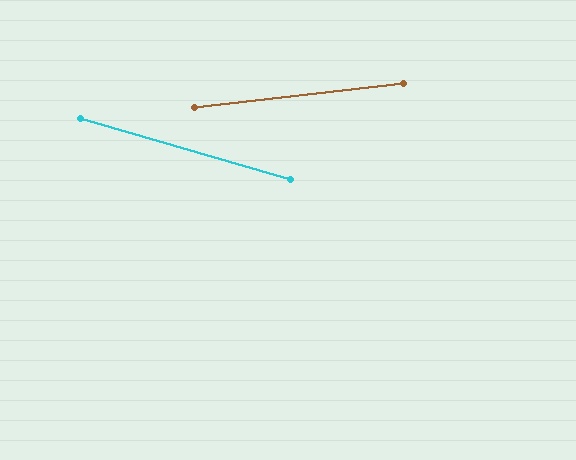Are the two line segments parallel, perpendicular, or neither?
Neither parallel nor perpendicular — they differ by about 22°.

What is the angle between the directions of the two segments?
Approximately 22 degrees.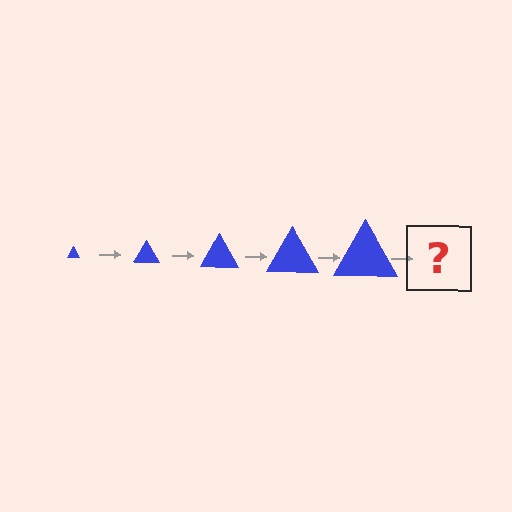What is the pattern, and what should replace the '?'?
The pattern is that the triangle gets progressively larger each step. The '?' should be a blue triangle, larger than the previous one.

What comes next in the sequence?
The next element should be a blue triangle, larger than the previous one.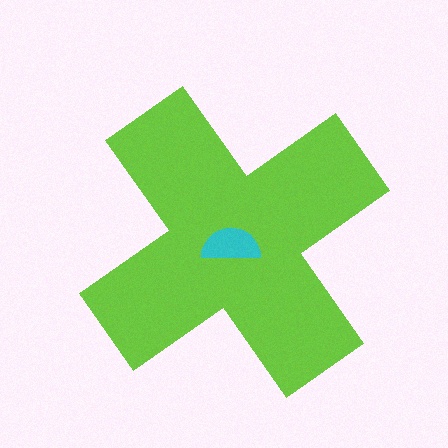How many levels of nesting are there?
2.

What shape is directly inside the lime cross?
The cyan semicircle.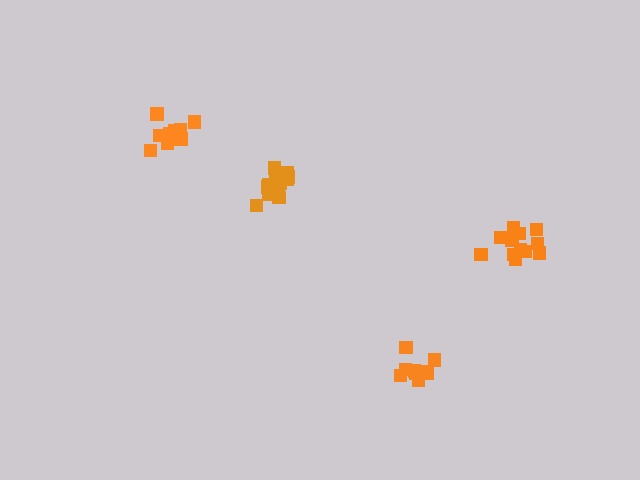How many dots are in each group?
Group 1: 11 dots, Group 2: 13 dots, Group 3: 10 dots, Group 4: 15 dots (49 total).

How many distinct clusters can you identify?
There are 4 distinct clusters.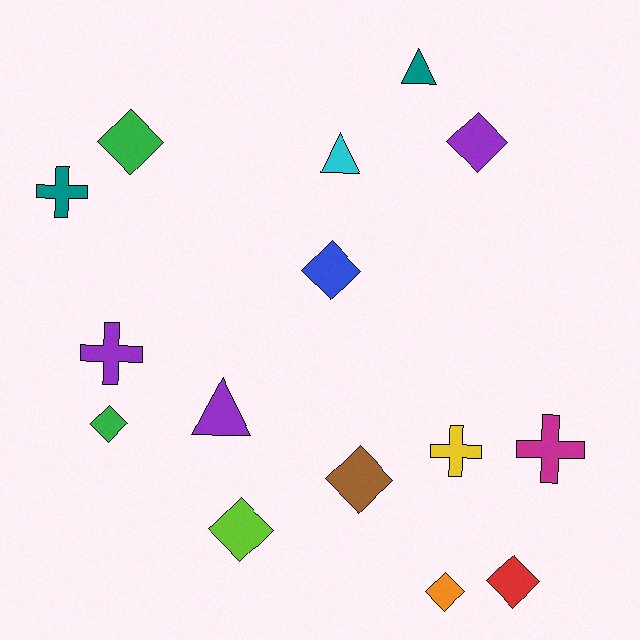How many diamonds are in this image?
There are 8 diamonds.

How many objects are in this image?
There are 15 objects.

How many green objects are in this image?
There are 2 green objects.